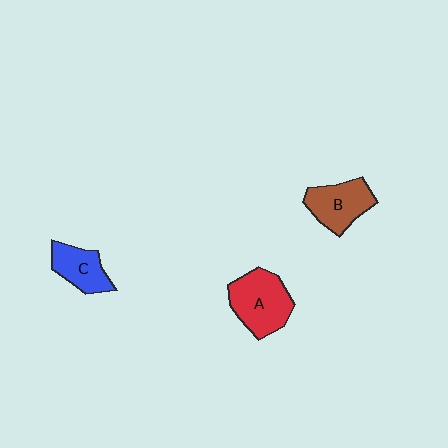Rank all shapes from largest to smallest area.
From largest to smallest: A (red), B (brown), C (blue).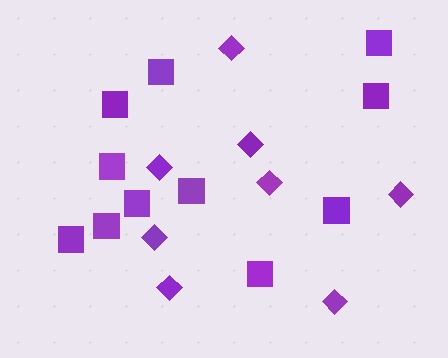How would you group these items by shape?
There are 2 groups: one group of squares (11) and one group of diamonds (8).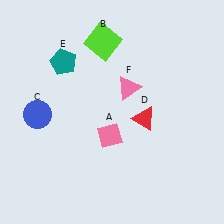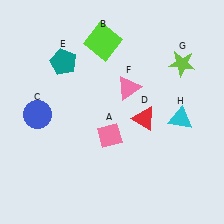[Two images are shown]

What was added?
A lime star (G), a cyan triangle (H) were added in Image 2.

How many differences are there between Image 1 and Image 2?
There are 2 differences between the two images.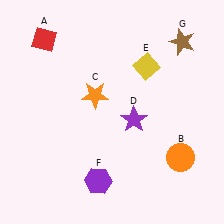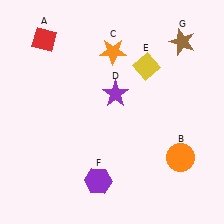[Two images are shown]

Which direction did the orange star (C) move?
The orange star (C) moved up.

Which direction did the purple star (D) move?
The purple star (D) moved up.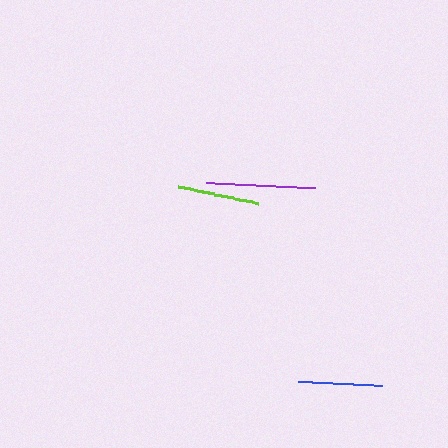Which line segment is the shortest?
The lime line is the shortest at approximately 82 pixels.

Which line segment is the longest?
The purple line is the longest at approximately 109 pixels.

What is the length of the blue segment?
The blue segment is approximately 84 pixels long.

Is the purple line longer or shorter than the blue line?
The purple line is longer than the blue line.